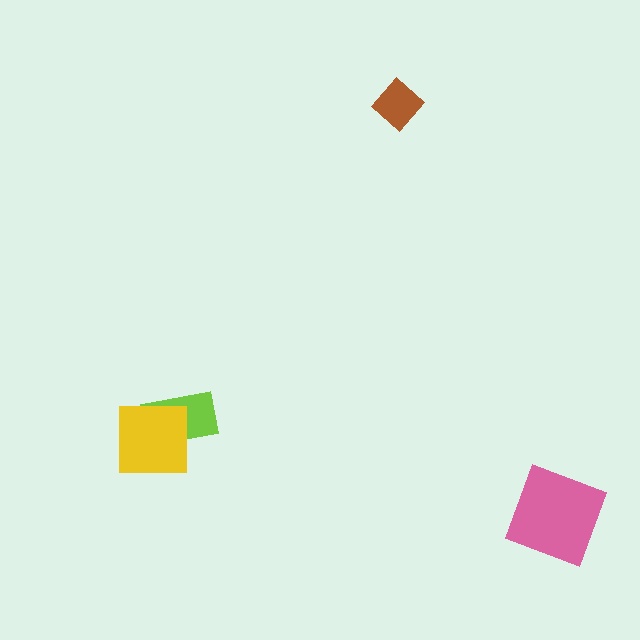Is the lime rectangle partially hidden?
Yes, it is partially covered by another shape.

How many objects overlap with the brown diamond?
0 objects overlap with the brown diamond.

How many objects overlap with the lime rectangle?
1 object overlaps with the lime rectangle.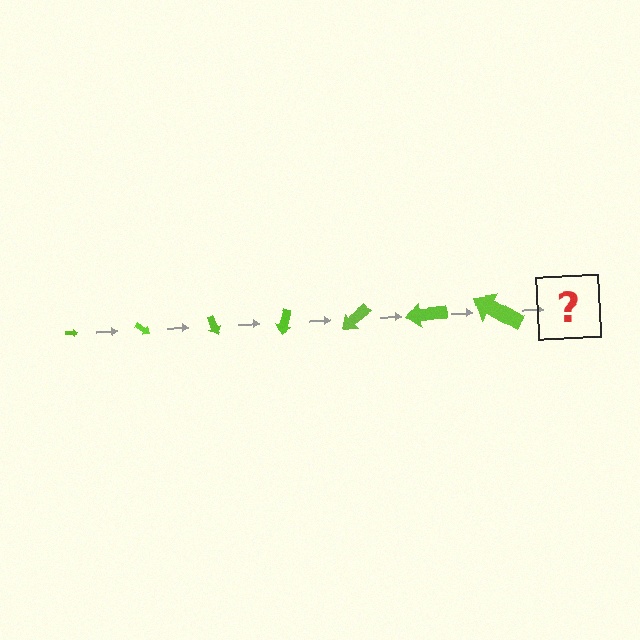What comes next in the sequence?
The next element should be an arrow, larger than the previous one and rotated 245 degrees from the start.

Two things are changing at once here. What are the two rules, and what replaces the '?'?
The two rules are that the arrow grows larger each step and it rotates 35 degrees each step. The '?' should be an arrow, larger than the previous one and rotated 245 degrees from the start.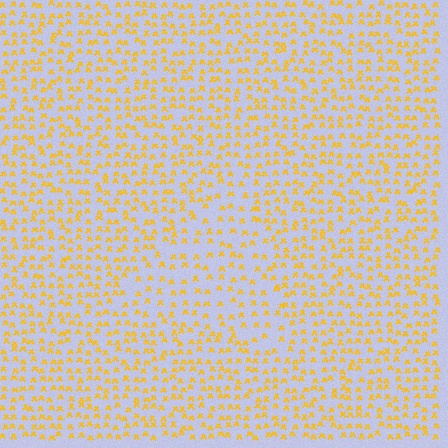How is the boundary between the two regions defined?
The boundary is defined by a change in element density (approximately 1.6x ratio). All elements are the same color, size, and shape.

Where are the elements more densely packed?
The elements are more densely packed outside the triangle boundary.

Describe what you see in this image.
The image contains small yellow elements arranged at two different densities. A triangle-shaped region is visible where the elements are less densely packed than the surrounding area.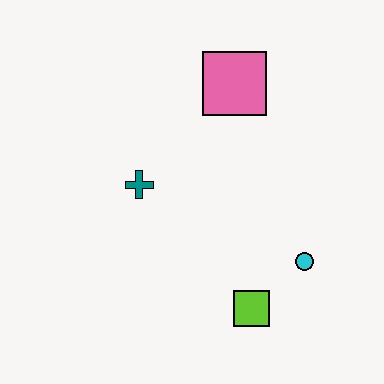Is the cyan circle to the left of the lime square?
No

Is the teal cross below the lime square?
No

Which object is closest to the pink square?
The teal cross is closest to the pink square.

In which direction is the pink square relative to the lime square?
The pink square is above the lime square.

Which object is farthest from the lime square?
The pink square is farthest from the lime square.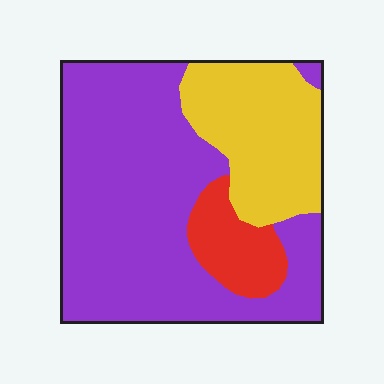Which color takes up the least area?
Red, at roughly 10%.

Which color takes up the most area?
Purple, at roughly 65%.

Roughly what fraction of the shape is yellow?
Yellow takes up about one quarter (1/4) of the shape.